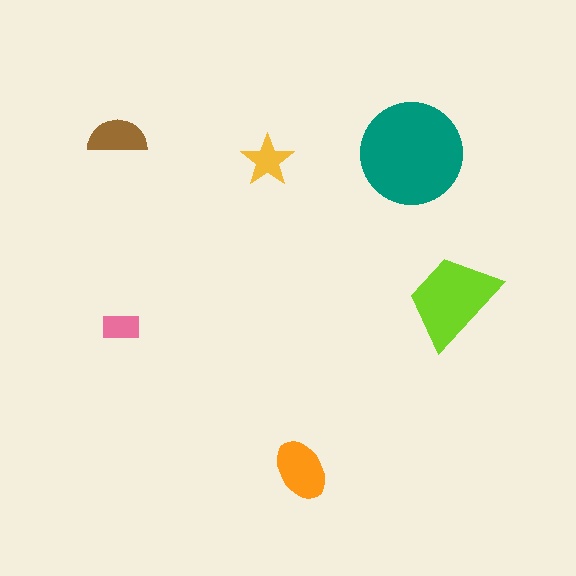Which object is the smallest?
The pink rectangle.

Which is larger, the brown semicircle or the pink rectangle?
The brown semicircle.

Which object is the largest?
The teal circle.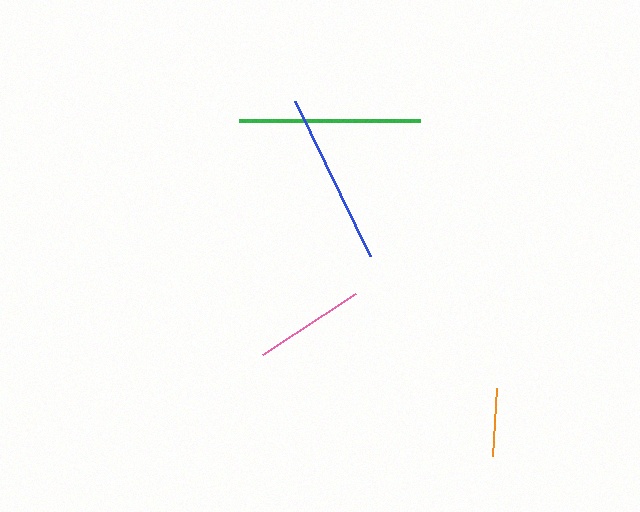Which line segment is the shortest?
The orange line is the shortest at approximately 69 pixels.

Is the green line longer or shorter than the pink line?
The green line is longer than the pink line.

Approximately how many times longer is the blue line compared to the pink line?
The blue line is approximately 1.5 times the length of the pink line.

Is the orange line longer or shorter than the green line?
The green line is longer than the orange line.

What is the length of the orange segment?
The orange segment is approximately 69 pixels long.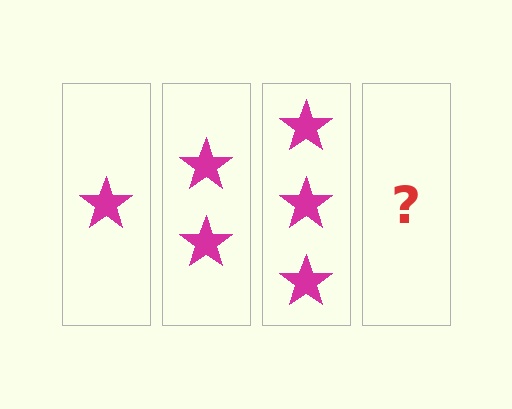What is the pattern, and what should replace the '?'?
The pattern is that each step adds one more star. The '?' should be 4 stars.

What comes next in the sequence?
The next element should be 4 stars.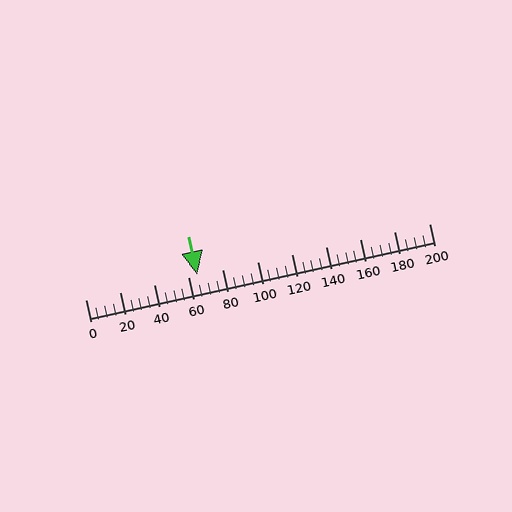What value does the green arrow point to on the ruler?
The green arrow points to approximately 65.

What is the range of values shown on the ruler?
The ruler shows values from 0 to 200.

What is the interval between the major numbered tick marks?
The major tick marks are spaced 20 units apart.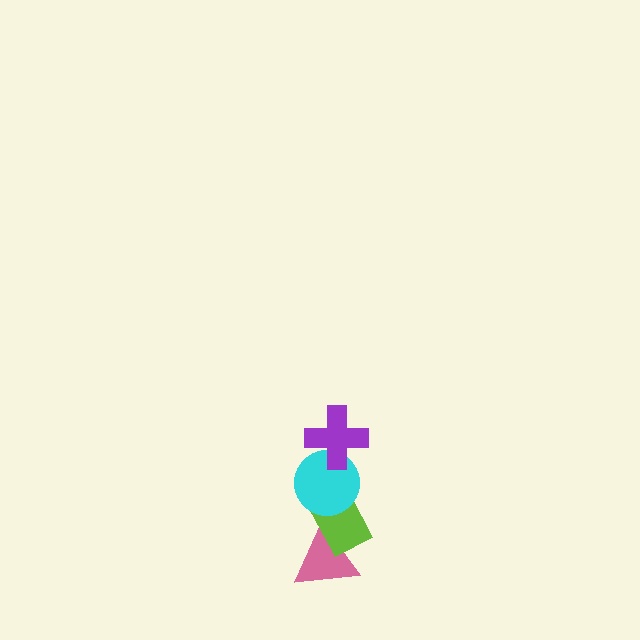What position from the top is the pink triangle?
The pink triangle is 4th from the top.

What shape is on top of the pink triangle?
The lime rectangle is on top of the pink triangle.